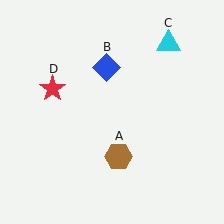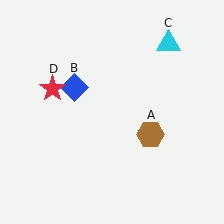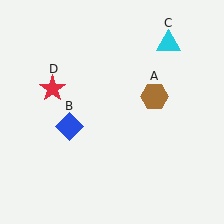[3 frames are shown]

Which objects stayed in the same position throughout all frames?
Cyan triangle (object C) and red star (object D) remained stationary.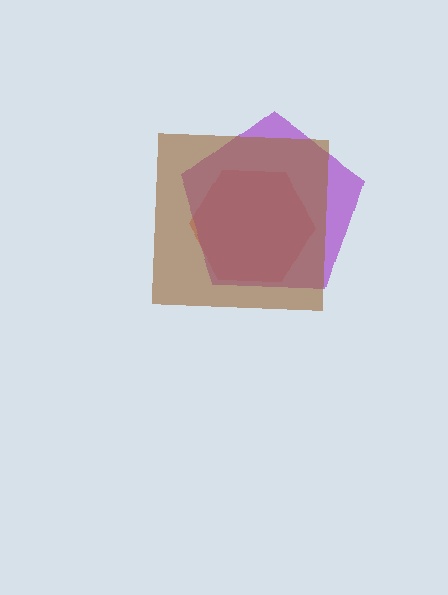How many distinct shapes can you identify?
There are 3 distinct shapes: a red hexagon, a purple pentagon, a brown square.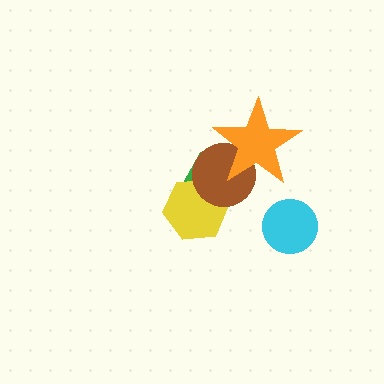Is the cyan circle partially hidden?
No, no other shape covers it.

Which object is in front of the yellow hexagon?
The brown circle is in front of the yellow hexagon.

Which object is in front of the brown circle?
The orange star is in front of the brown circle.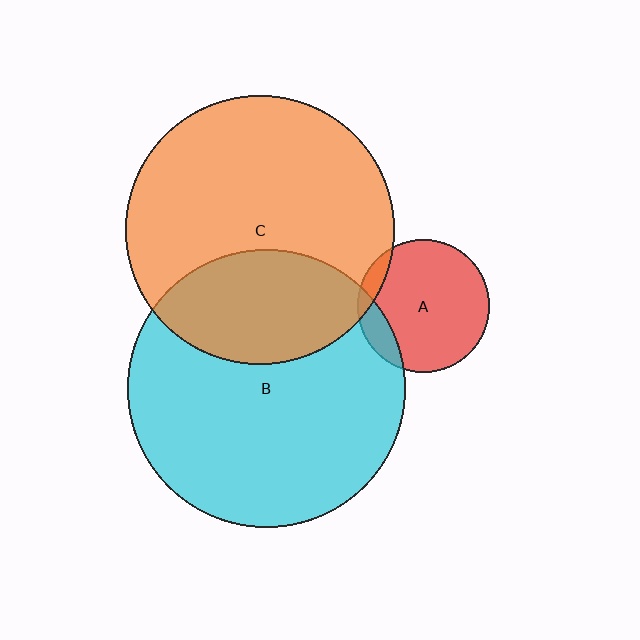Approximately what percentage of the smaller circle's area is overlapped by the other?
Approximately 15%.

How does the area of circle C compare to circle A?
Approximately 4.1 times.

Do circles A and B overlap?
Yes.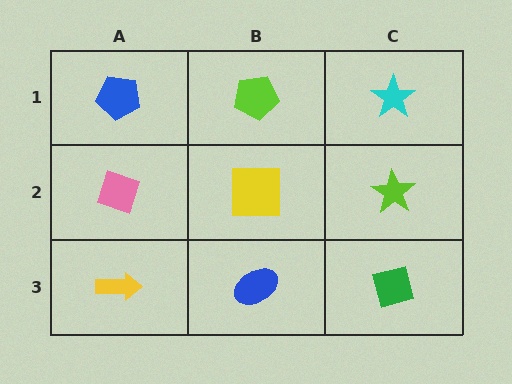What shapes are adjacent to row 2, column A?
A blue pentagon (row 1, column A), a yellow arrow (row 3, column A), a yellow square (row 2, column B).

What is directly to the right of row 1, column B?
A cyan star.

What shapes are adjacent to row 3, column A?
A pink diamond (row 2, column A), a blue ellipse (row 3, column B).